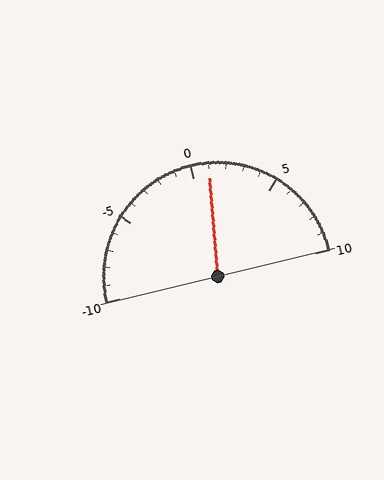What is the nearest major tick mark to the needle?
The nearest major tick mark is 0.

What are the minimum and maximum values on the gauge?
The gauge ranges from -10 to 10.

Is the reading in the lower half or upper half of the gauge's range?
The reading is in the upper half of the range (-10 to 10).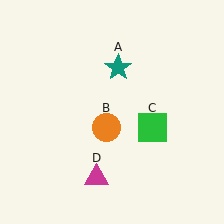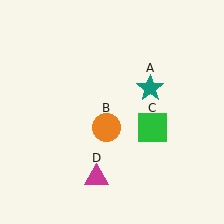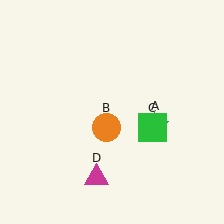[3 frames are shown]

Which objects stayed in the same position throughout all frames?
Orange circle (object B) and green square (object C) and magenta triangle (object D) remained stationary.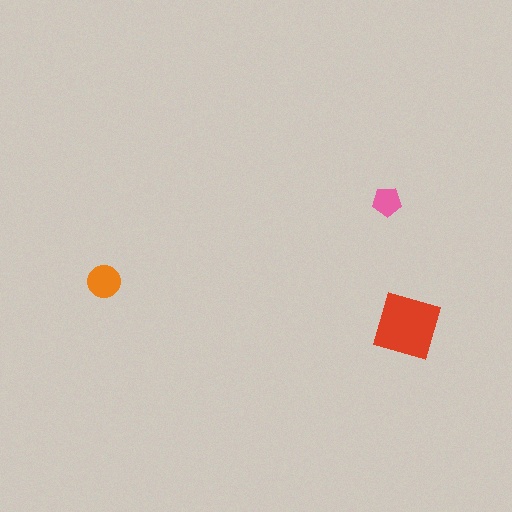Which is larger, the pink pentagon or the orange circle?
The orange circle.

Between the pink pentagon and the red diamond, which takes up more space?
The red diamond.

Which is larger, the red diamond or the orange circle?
The red diamond.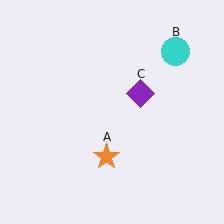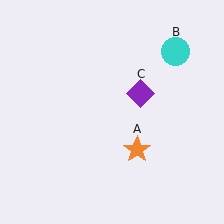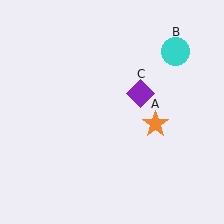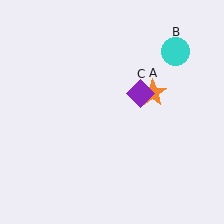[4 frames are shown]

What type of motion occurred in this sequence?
The orange star (object A) rotated counterclockwise around the center of the scene.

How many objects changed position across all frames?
1 object changed position: orange star (object A).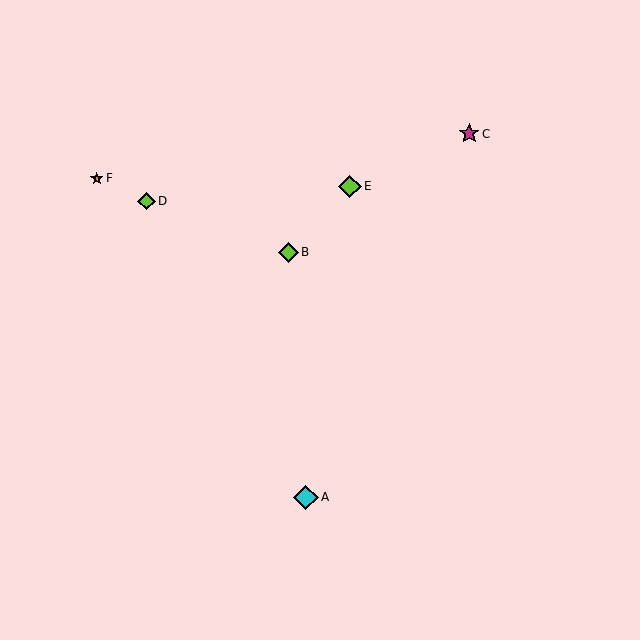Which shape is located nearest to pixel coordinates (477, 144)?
The magenta star (labeled C) at (469, 134) is nearest to that location.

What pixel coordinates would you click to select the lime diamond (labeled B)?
Click at (288, 252) to select the lime diamond B.